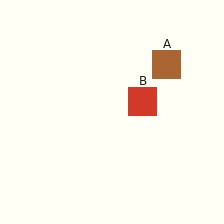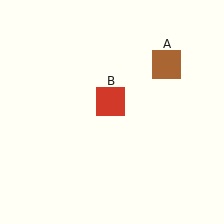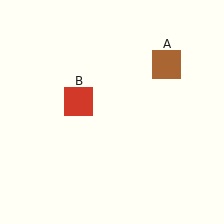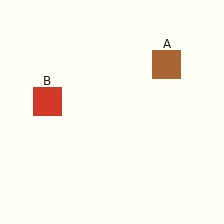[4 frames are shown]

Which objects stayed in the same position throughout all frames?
Brown square (object A) remained stationary.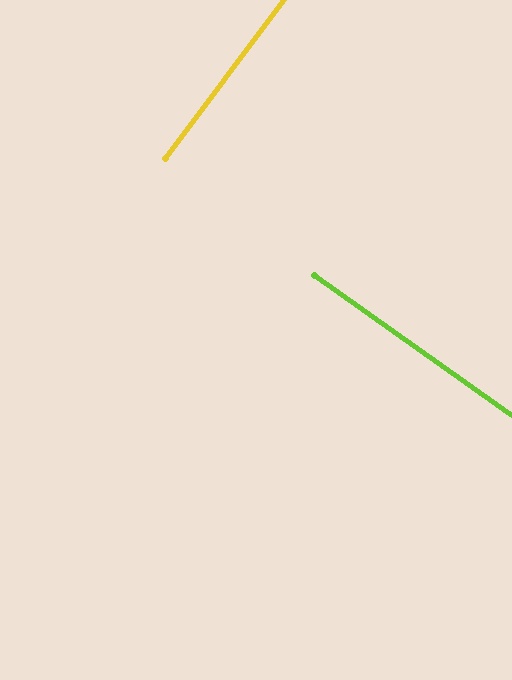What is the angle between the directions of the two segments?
Approximately 89 degrees.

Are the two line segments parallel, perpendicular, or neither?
Perpendicular — they meet at approximately 89°.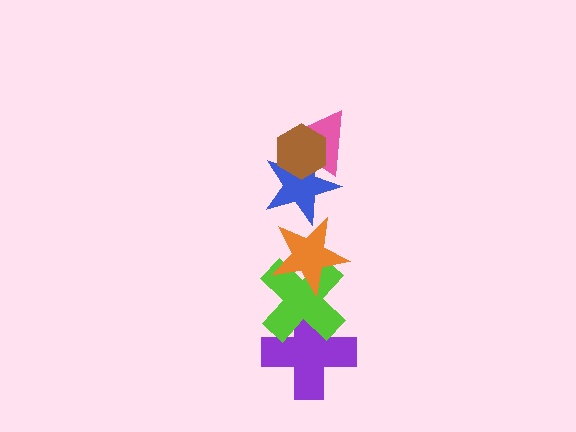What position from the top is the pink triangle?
The pink triangle is 2nd from the top.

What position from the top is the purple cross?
The purple cross is 6th from the top.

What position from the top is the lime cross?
The lime cross is 5th from the top.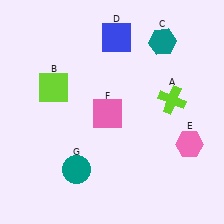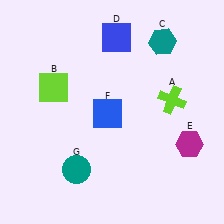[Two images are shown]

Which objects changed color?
E changed from pink to magenta. F changed from pink to blue.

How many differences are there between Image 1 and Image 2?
There are 2 differences between the two images.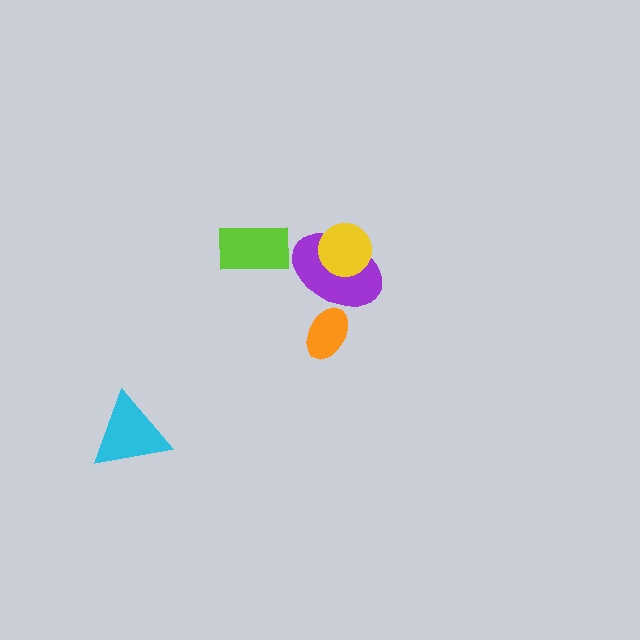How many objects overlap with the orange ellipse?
1 object overlaps with the orange ellipse.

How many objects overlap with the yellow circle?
1 object overlaps with the yellow circle.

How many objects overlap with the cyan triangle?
0 objects overlap with the cyan triangle.